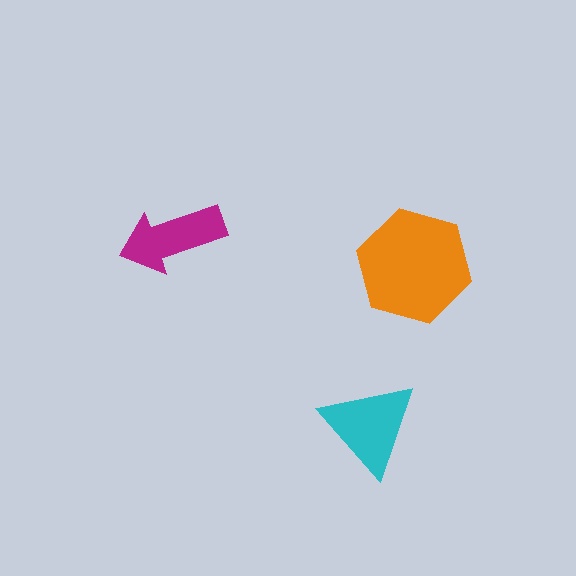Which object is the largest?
The orange hexagon.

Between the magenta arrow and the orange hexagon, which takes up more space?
The orange hexagon.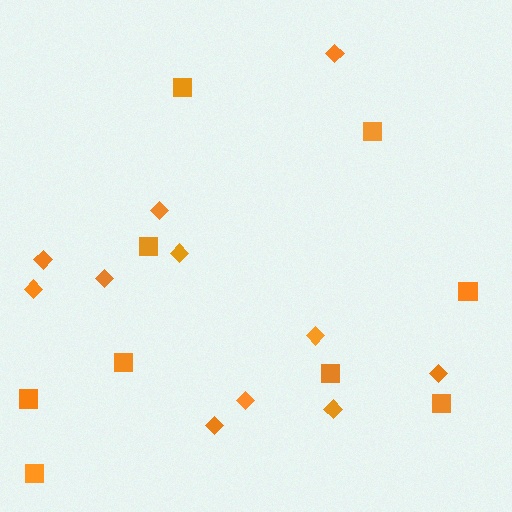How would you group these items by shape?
There are 2 groups: one group of squares (9) and one group of diamonds (11).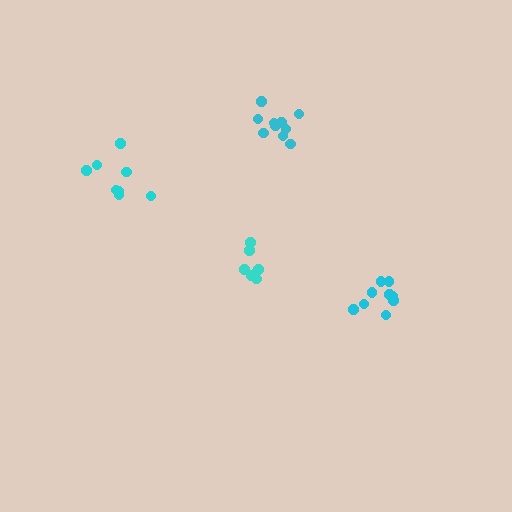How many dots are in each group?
Group 1: 7 dots, Group 2: 9 dots, Group 3: 8 dots, Group 4: 10 dots (34 total).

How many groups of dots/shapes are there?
There are 4 groups.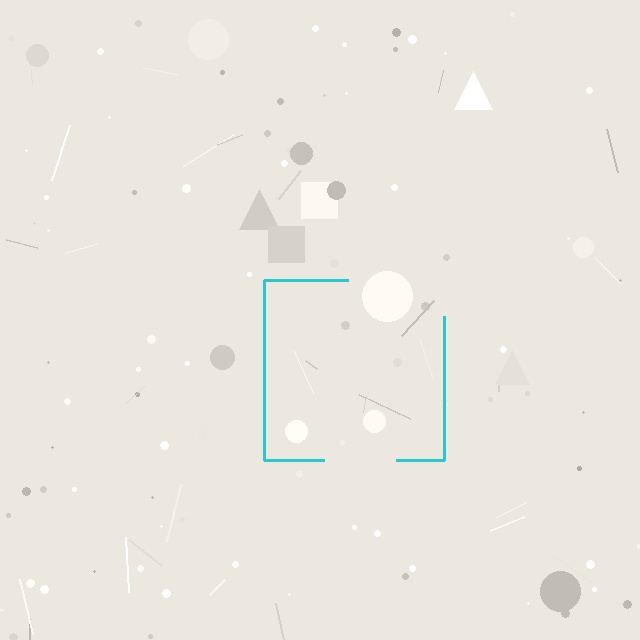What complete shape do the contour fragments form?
The contour fragments form a square.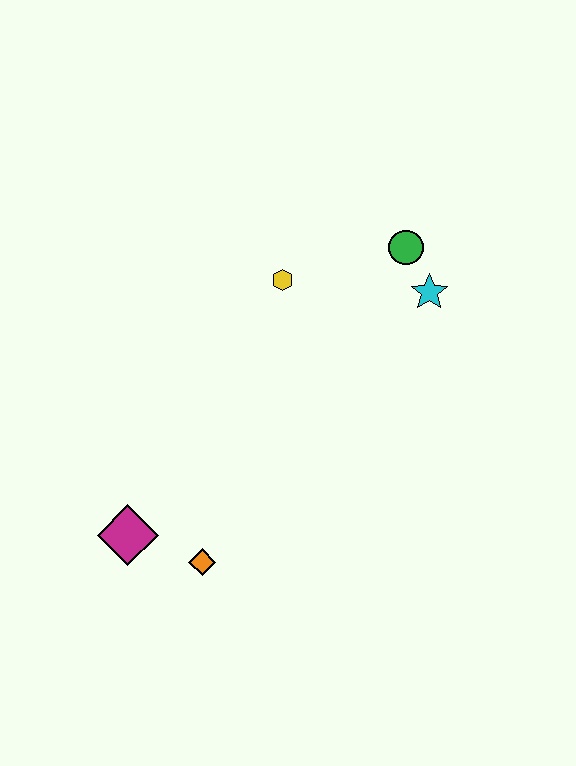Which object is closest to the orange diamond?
The magenta diamond is closest to the orange diamond.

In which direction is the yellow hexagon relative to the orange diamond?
The yellow hexagon is above the orange diamond.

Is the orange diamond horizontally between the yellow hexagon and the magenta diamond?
Yes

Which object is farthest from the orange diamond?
The green circle is farthest from the orange diamond.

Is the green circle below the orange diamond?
No